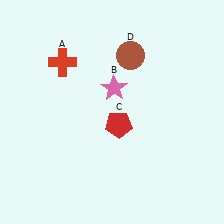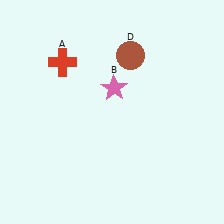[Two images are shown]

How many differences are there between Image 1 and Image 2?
There is 1 difference between the two images.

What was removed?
The red pentagon (C) was removed in Image 2.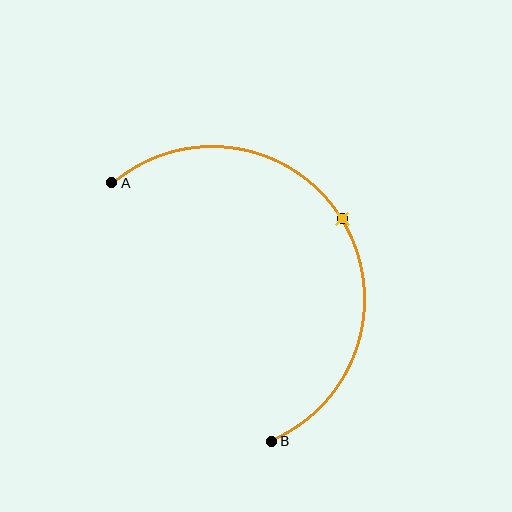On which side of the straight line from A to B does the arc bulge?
The arc bulges to the right of the straight line connecting A and B.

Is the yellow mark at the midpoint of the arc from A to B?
Yes. The yellow mark lies on the arc at equal arc-length from both A and B — it is the arc midpoint.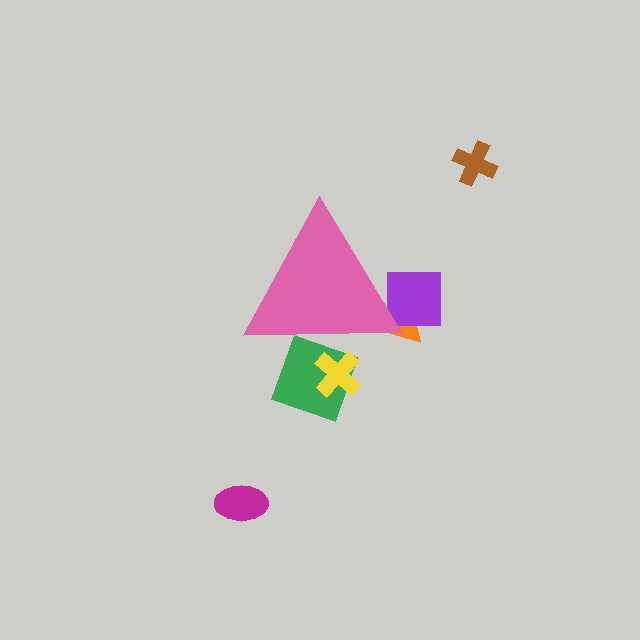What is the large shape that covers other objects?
A pink triangle.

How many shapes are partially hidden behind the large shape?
4 shapes are partially hidden.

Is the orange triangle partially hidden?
Yes, the orange triangle is partially hidden behind the pink triangle.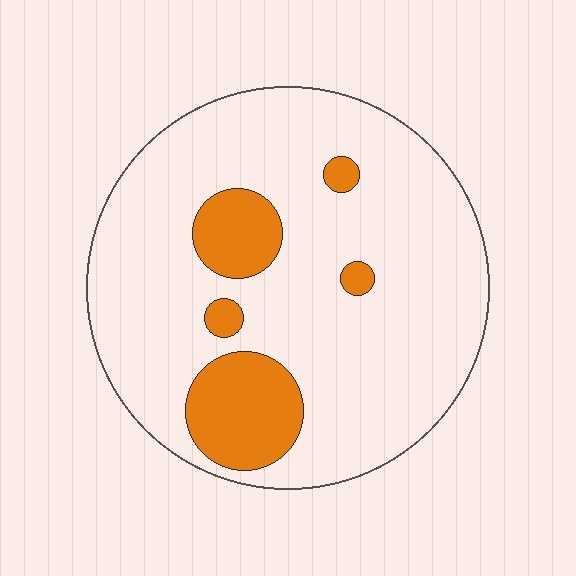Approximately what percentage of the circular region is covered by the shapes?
Approximately 15%.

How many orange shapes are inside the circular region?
5.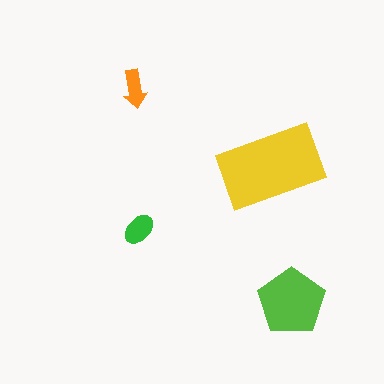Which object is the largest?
The yellow rectangle.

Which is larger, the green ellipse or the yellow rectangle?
The yellow rectangle.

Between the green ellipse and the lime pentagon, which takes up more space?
The lime pentagon.